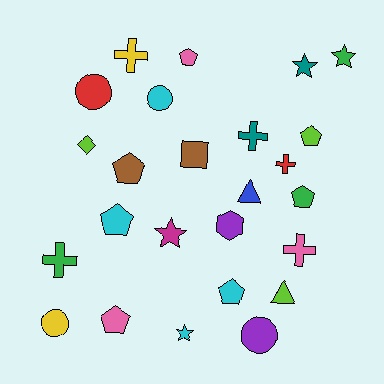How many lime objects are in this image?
There are 3 lime objects.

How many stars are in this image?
There are 4 stars.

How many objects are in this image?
There are 25 objects.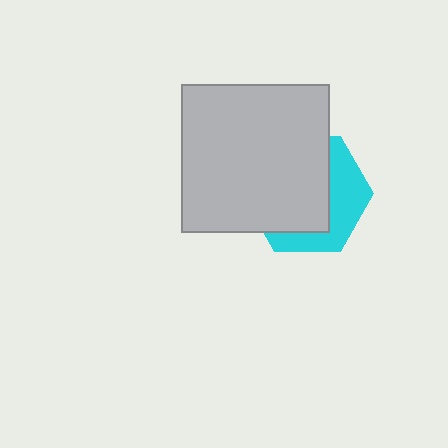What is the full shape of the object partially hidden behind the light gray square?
The partially hidden object is a cyan hexagon.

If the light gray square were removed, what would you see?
You would see the complete cyan hexagon.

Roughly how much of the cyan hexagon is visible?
A small part of it is visible (roughly 37%).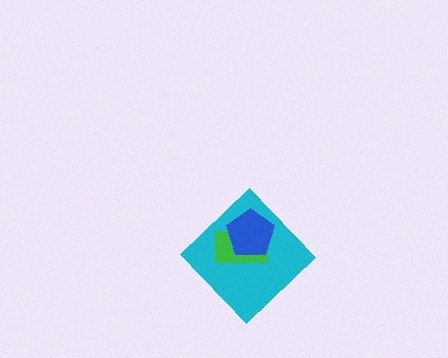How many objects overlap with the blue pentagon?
2 objects overlap with the blue pentagon.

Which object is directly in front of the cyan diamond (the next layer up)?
The green rectangle is directly in front of the cyan diamond.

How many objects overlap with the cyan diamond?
2 objects overlap with the cyan diamond.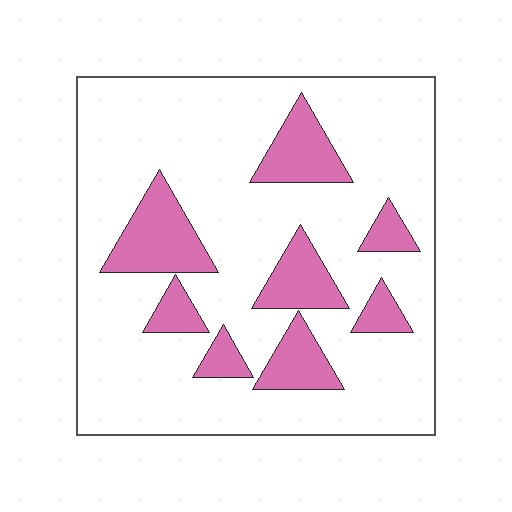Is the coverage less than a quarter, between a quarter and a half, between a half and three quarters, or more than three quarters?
Less than a quarter.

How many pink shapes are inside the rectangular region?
8.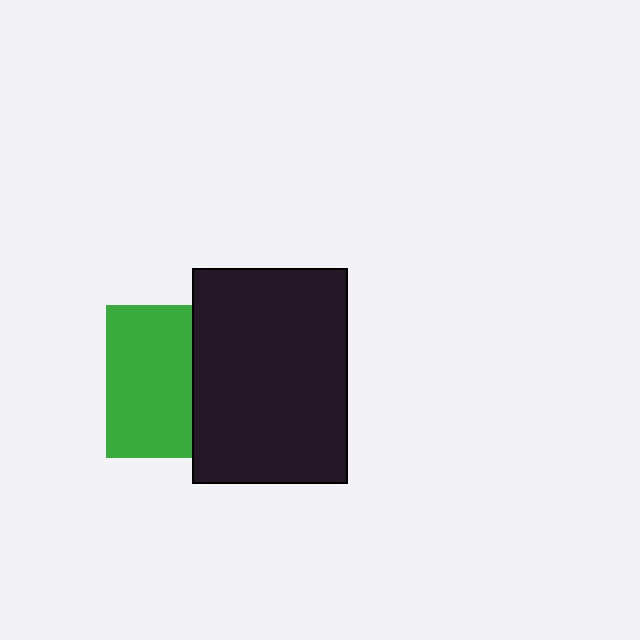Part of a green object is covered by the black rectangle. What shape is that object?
It is a square.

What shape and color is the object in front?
The object in front is a black rectangle.